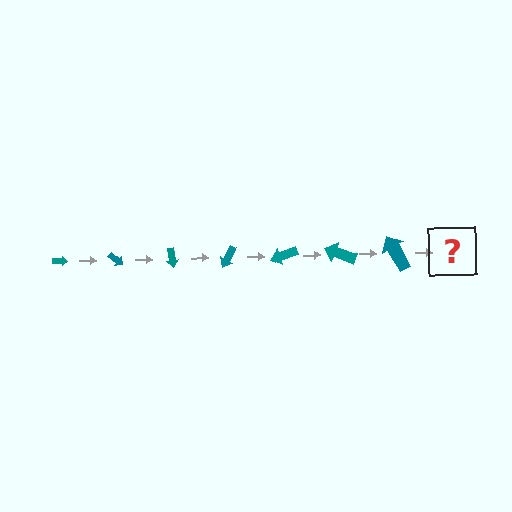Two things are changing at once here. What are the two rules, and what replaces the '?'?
The two rules are that the arrow grows larger each step and it rotates 40 degrees each step. The '?' should be an arrow, larger than the previous one and rotated 280 degrees from the start.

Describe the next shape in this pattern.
It should be an arrow, larger than the previous one and rotated 280 degrees from the start.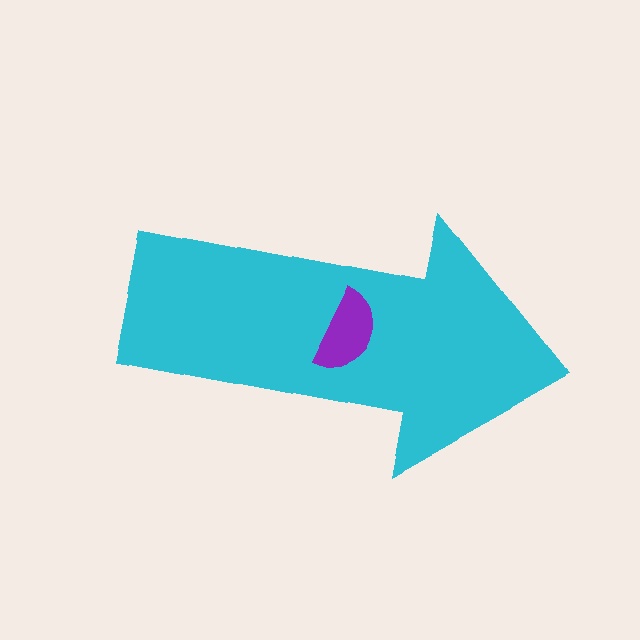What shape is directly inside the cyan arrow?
The purple semicircle.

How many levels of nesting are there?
2.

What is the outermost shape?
The cyan arrow.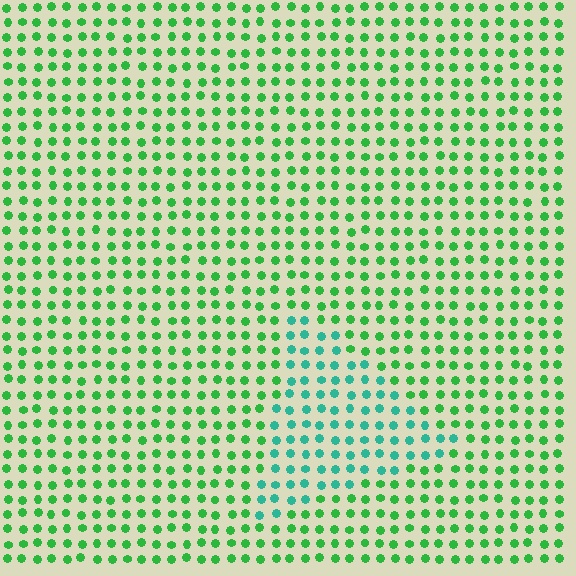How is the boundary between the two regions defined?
The boundary is defined purely by a slight shift in hue (about 38 degrees). Spacing, size, and orientation are identical on both sides.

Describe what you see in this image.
The image is filled with small green elements in a uniform arrangement. A triangle-shaped region is visible where the elements are tinted to a slightly different hue, forming a subtle color boundary.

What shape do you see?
I see a triangle.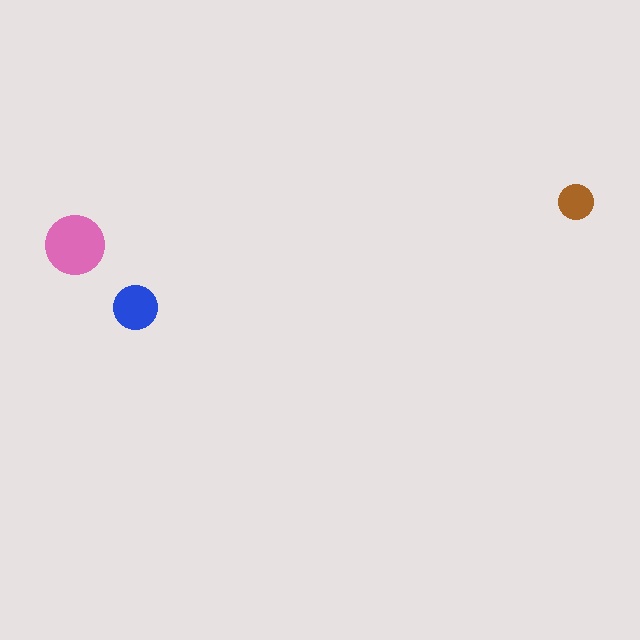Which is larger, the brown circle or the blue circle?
The blue one.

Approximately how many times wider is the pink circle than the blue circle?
About 1.5 times wider.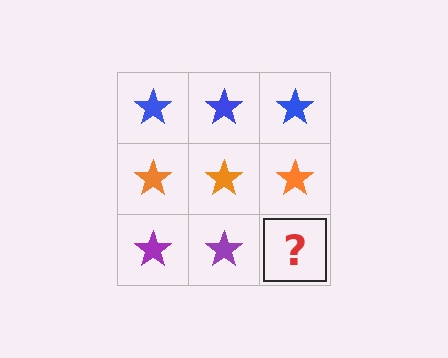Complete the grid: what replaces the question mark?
The question mark should be replaced with a purple star.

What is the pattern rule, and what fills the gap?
The rule is that each row has a consistent color. The gap should be filled with a purple star.